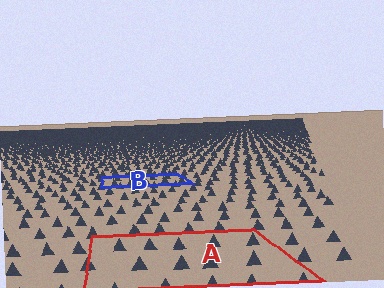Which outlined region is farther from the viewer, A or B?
Region B is farther from the viewer — the texture elements inside it appear smaller and more densely packed.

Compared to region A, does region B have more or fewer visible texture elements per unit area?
Region B has more texture elements per unit area — they are packed more densely because it is farther away.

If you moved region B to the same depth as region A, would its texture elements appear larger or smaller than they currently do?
They would appear larger. At a closer depth, the same texture elements are projected at a bigger on-screen size.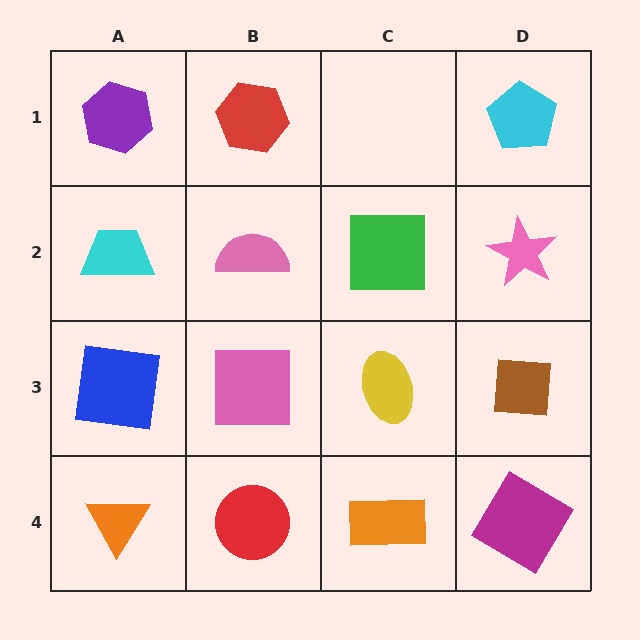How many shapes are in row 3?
4 shapes.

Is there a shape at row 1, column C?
No, that cell is empty.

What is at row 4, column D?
A magenta diamond.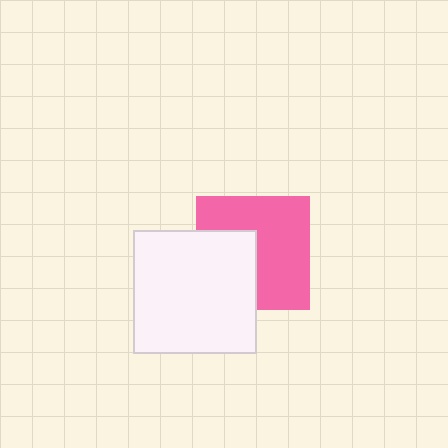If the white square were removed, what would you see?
You would see the complete pink square.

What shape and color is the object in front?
The object in front is a white square.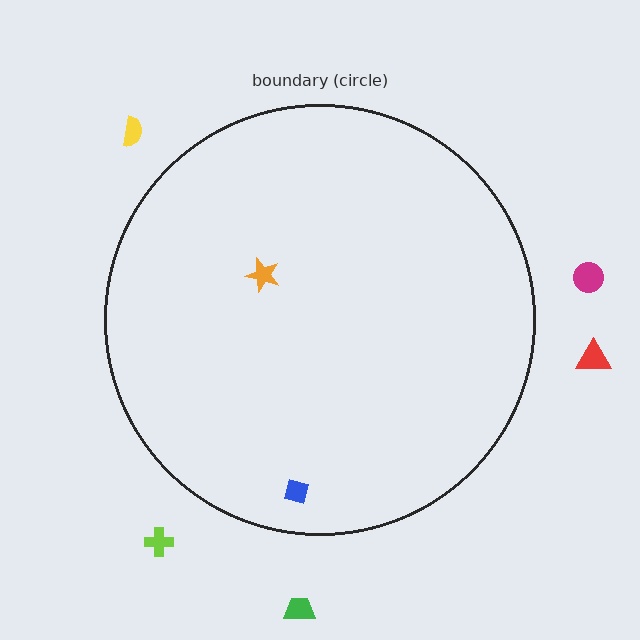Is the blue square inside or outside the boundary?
Inside.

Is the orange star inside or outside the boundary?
Inside.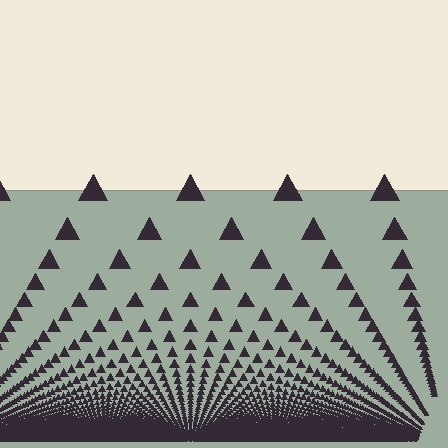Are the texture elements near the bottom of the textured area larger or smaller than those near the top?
Smaller. The gradient is inverted — elements near the bottom are smaller and denser.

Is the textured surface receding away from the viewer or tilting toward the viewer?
The surface appears to tilt toward the viewer. Texture elements get larger and sparser toward the top.